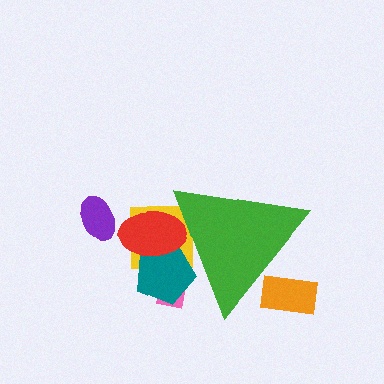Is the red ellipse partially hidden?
Yes, the red ellipse is partially hidden behind the green triangle.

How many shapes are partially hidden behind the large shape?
5 shapes are partially hidden.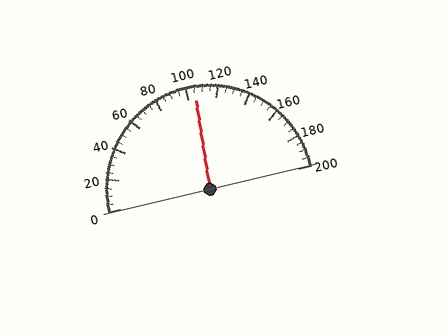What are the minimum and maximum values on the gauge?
The gauge ranges from 0 to 200.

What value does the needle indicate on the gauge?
The needle indicates approximately 105.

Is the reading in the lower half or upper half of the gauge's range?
The reading is in the upper half of the range (0 to 200).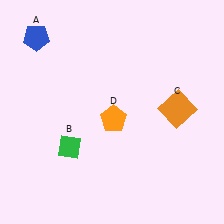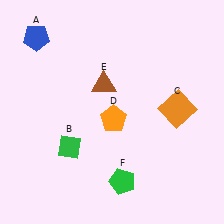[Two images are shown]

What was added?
A brown triangle (E), a green pentagon (F) were added in Image 2.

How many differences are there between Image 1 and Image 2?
There are 2 differences between the two images.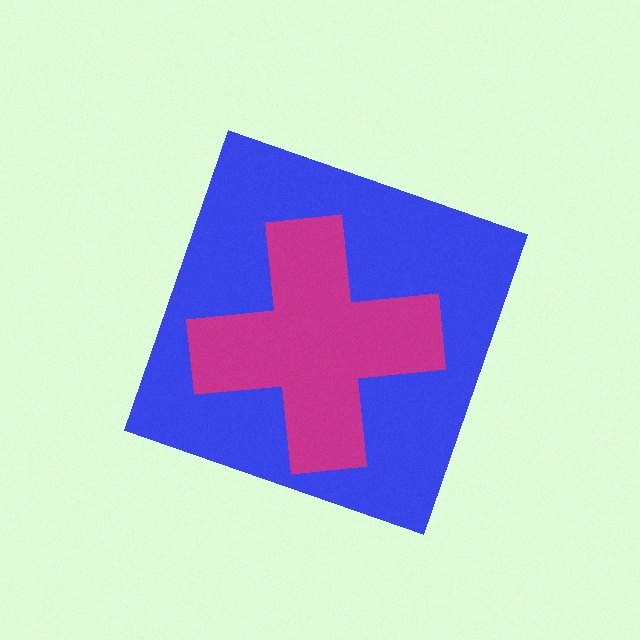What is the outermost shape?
The blue diamond.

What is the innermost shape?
The magenta cross.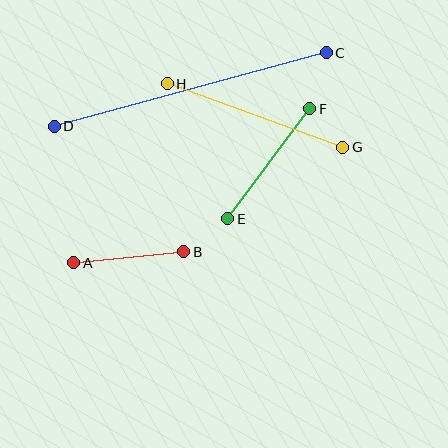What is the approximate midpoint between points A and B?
The midpoint is at approximately (129, 257) pixels.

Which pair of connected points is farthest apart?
Points C and D are farthest apart.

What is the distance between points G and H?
The distance is approximately 187 pixels.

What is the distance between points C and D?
The distance is approximately 282 pixels.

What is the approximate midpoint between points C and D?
The midpoint is at approximately (190, 89) pixels.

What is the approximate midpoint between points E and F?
The midpoint is at approximately (269, 164) pixels.